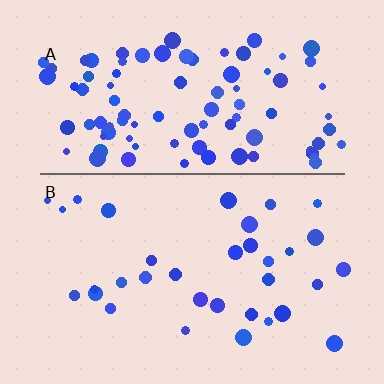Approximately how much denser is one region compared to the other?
Approximately 2.8× — region A over region B.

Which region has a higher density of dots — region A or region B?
A (the top).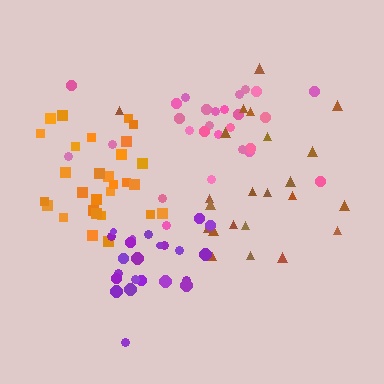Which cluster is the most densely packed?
Purple.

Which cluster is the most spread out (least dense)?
Brown.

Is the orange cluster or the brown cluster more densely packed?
Orange.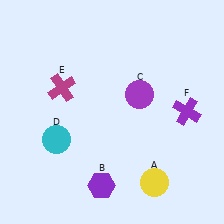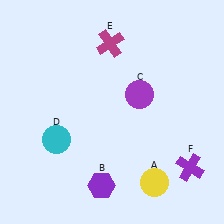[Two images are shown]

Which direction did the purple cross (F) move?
The purple cross (F) moved down.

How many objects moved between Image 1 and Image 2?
2 objects moved between the two images.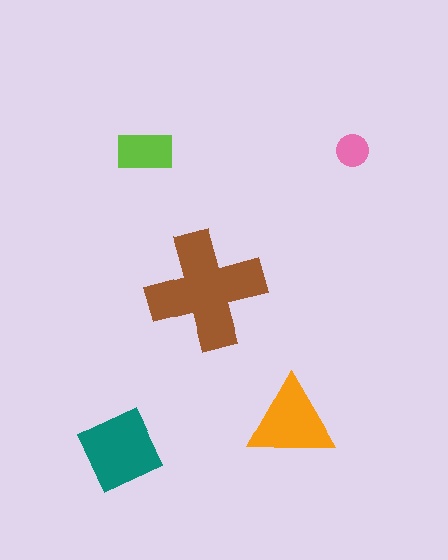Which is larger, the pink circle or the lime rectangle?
The lime rectangle.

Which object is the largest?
The brown cross.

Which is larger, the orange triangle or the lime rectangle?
The orange triangle.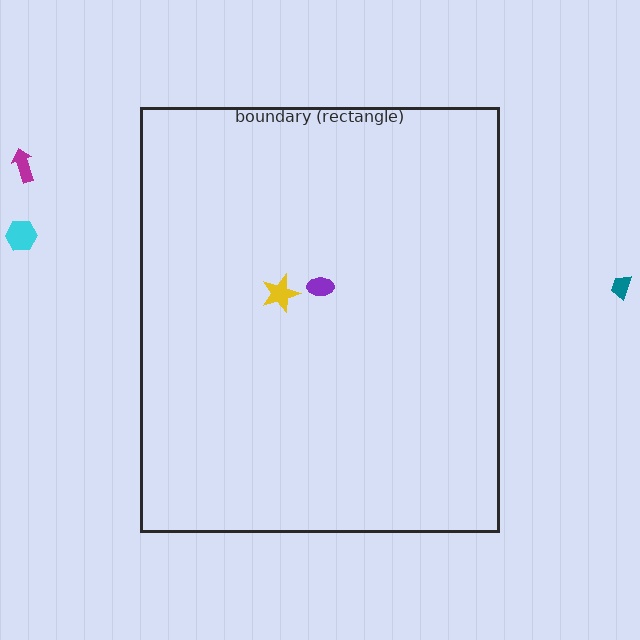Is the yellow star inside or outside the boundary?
Inside.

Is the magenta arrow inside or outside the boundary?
Outside.